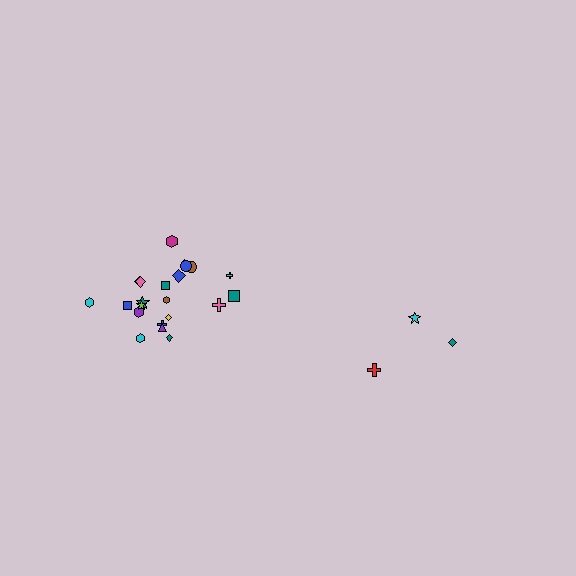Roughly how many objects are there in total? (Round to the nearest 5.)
Roughly 25 objects in total.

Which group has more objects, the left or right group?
The left group.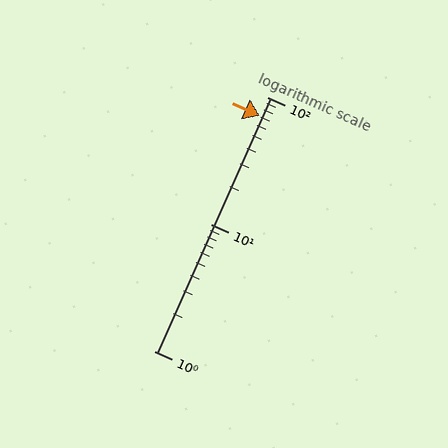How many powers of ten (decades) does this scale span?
The scale spans 2 decades, from 1 to 100.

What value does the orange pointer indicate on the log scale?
The pointer indicates approximately 71.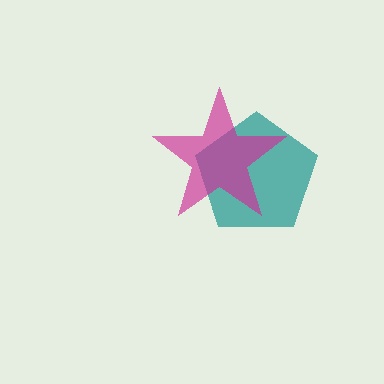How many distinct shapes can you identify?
There are 2 distinct shapes: a teal pentagon, a magenta star.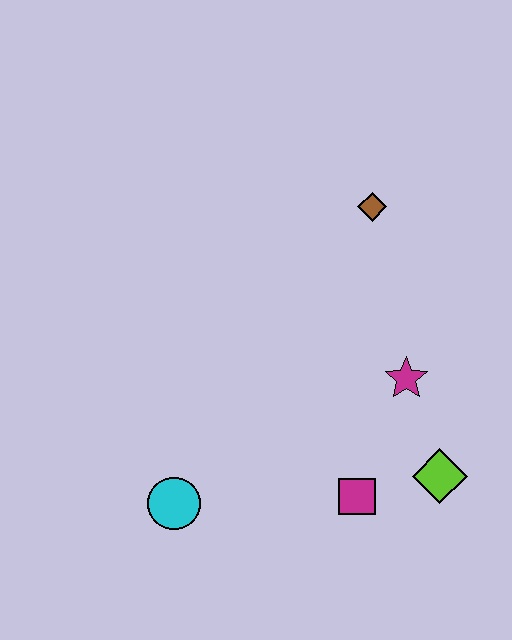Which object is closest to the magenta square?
The lime diamond is closest to the magenta square.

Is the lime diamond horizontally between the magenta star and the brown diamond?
No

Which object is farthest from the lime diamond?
The brown diamond is farthest from the lime diamond.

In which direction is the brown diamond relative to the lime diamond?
The brown diamond is above the lime diamond.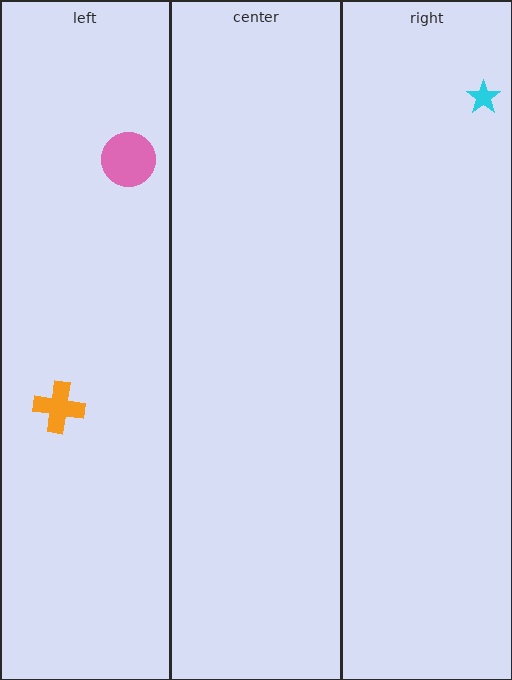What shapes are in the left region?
The pink circle, the orange cross.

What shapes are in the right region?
The cyan star.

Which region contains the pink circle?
The left region.